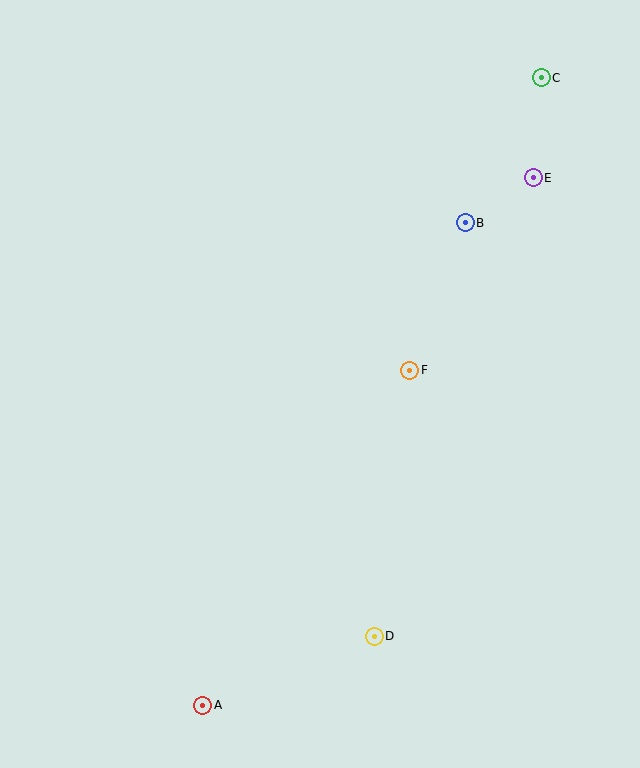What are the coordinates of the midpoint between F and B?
The midpoint between F and B is at (438, 296).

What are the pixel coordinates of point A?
Point A is at (203, 705).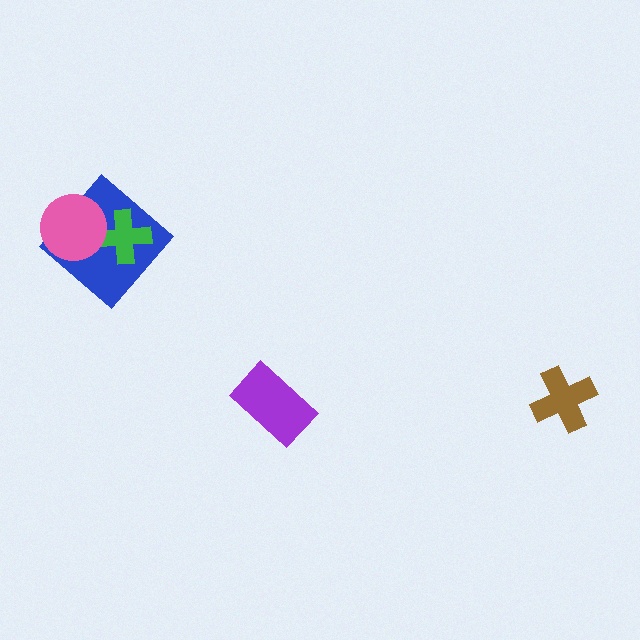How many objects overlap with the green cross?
2 objects overlap with the green cross.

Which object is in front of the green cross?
The pink circle is in front of the green cross.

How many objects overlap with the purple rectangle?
0 objects overlap with the purple rectangle.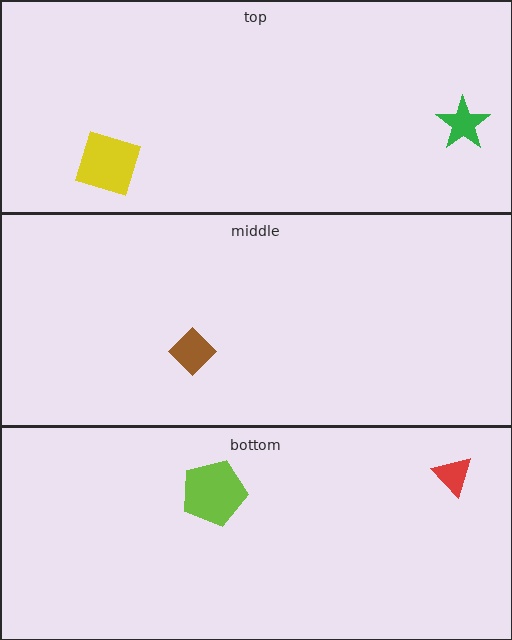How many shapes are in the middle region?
1.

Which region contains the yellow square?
The top region.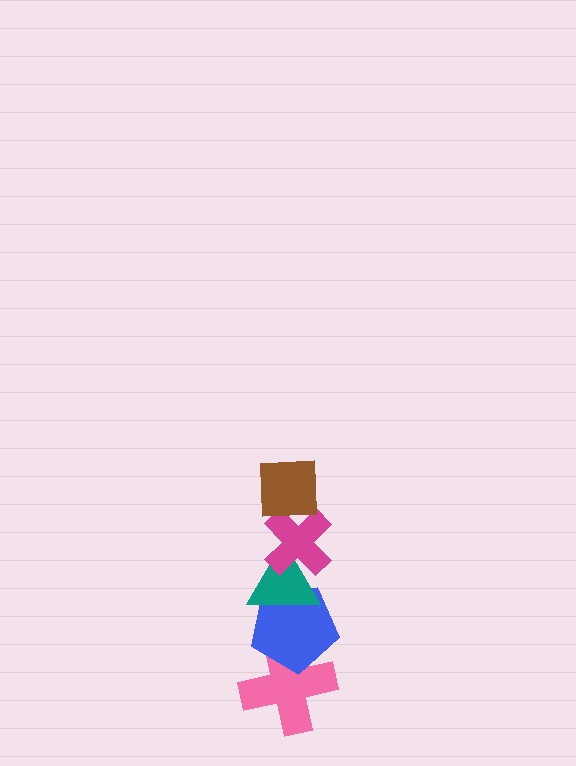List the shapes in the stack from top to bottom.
From top to bottom: the brown square, the magenta cross, the teal triangle, the blue pentagon, the pink cross.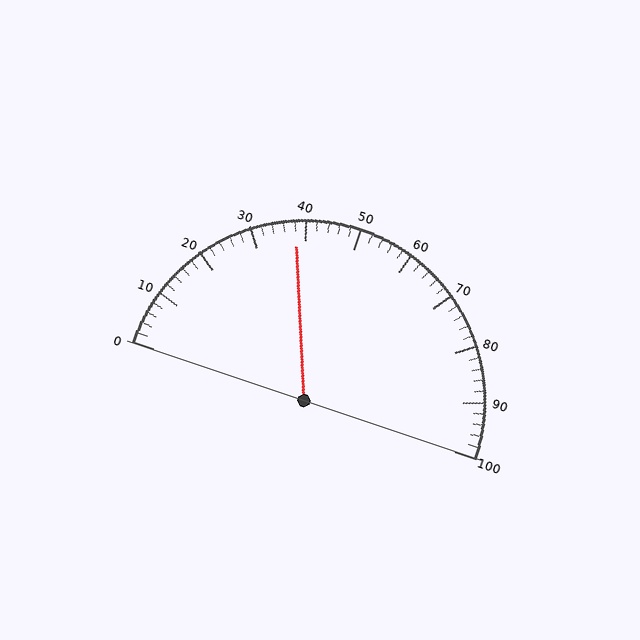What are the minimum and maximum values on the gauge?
The gauge ranges from 0 to 100.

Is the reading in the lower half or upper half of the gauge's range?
The reading is in the lower half of the range (0 to 100).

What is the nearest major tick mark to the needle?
The nearest major tick mark is 40.